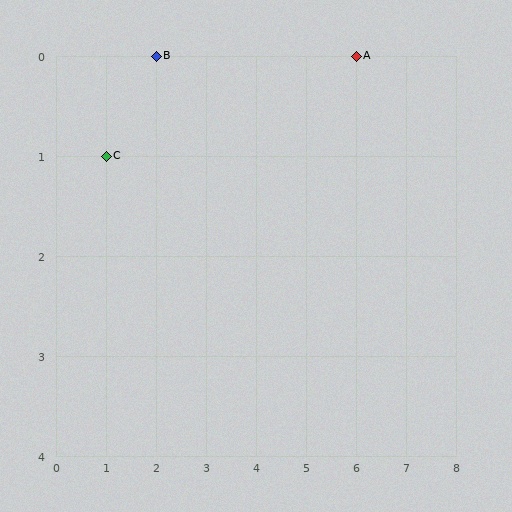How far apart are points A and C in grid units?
Points A and C are 5 columns and 1 row apart (about 5.1 grid units diagonally).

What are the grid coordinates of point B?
Point B is at grid coordinates (2, 0).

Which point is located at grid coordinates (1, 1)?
Point C is at (1, 1).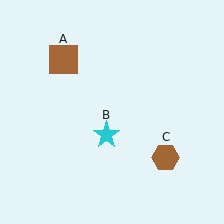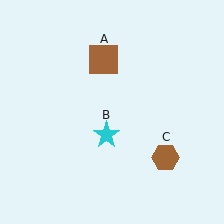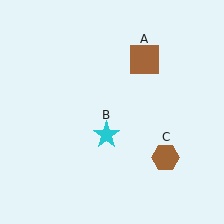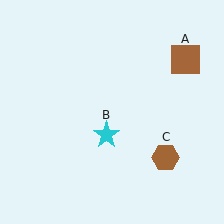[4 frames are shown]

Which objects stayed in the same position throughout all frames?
Cyan star (object B) and brown hexagon (object C) remained stationary.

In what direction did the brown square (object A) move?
The brown square (object A) moved right.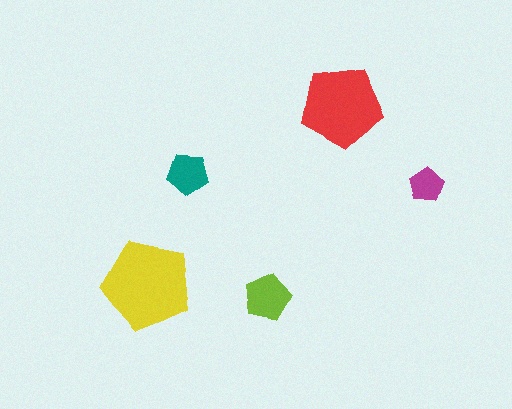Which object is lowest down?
The lime pentagon is bottommost.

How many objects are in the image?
There are 5 objects in the image.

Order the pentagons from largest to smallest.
the yellow one, the red one, the lime one, the teal one, the magenta one.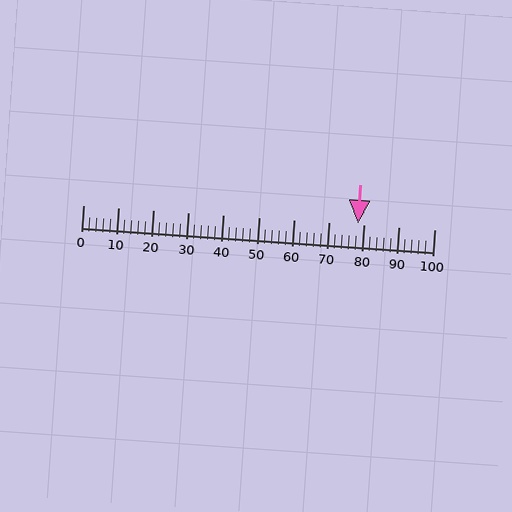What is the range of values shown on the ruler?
The ruler shows values from 0 to 100.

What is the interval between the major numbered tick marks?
The major tick marks are spaced 10 units apart.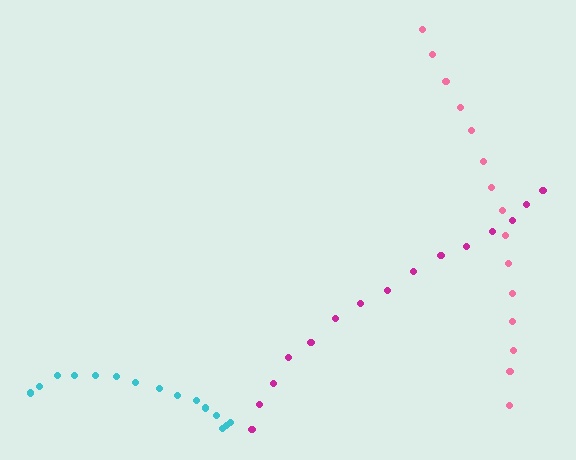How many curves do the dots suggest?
There are 3 distinct paths.